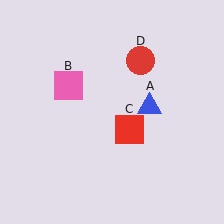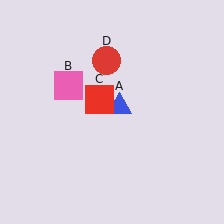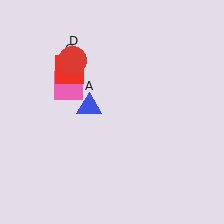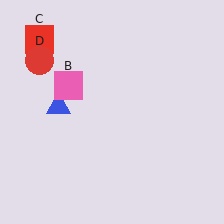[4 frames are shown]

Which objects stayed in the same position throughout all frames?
Pink square (object B) remained stationary.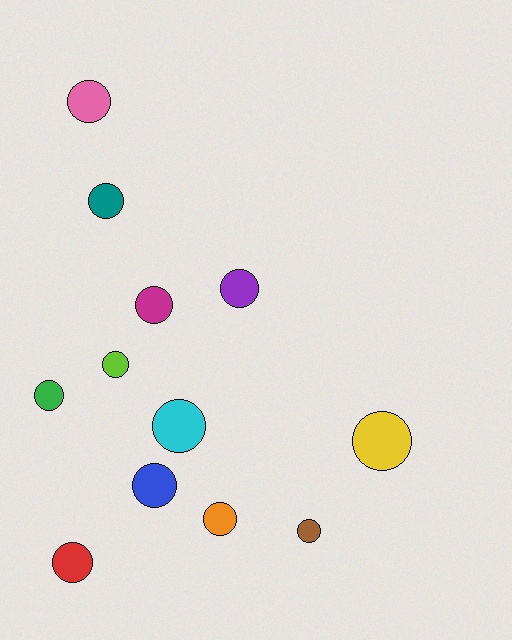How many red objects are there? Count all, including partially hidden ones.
There is 1 red object.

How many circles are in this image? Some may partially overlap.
There are 12 circles.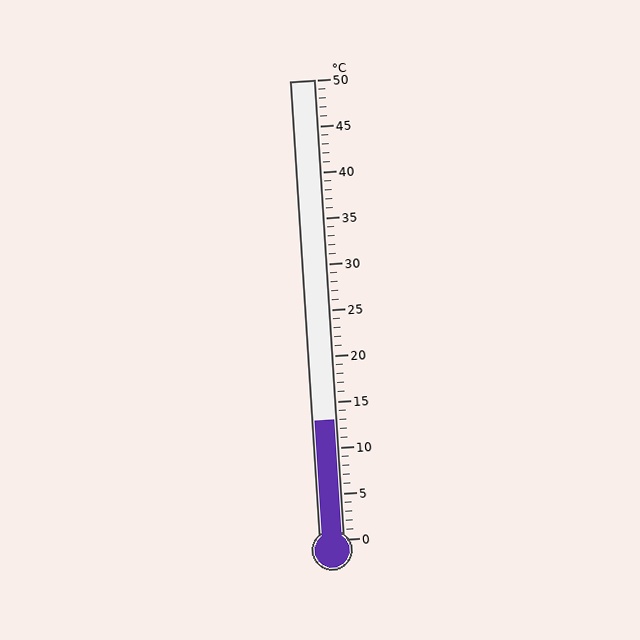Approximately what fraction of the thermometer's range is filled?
The thermometer is filled to approximately 25% of its range.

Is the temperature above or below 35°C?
The temperature is below 35°C.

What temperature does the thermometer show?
The thermometer shows approximately 13°C.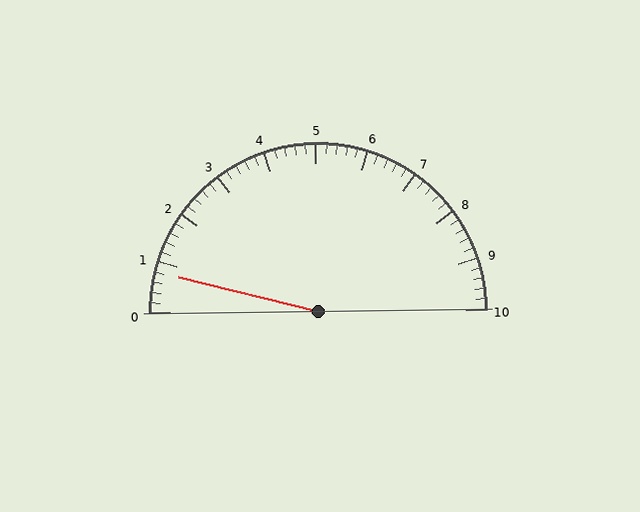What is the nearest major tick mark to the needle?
The nearest major tick mark is 1.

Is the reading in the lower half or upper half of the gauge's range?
The reading is in the lower half of the range (0 to 10).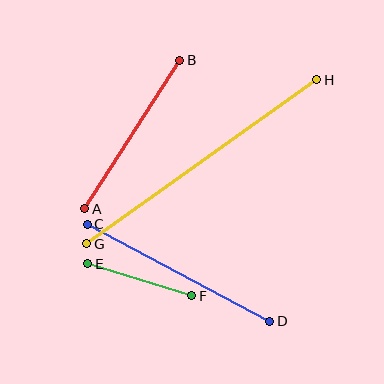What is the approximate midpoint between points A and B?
The midpoint is at approximately (132, 135) pixels.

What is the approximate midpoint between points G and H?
The midpoint is at approximately (202, 162) pixels.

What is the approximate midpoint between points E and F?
The midpoint is at approximately (140, 280) pixels.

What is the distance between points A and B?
The distance is approximately 177 pixels.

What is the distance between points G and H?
The distance is approximately 283 pixels.